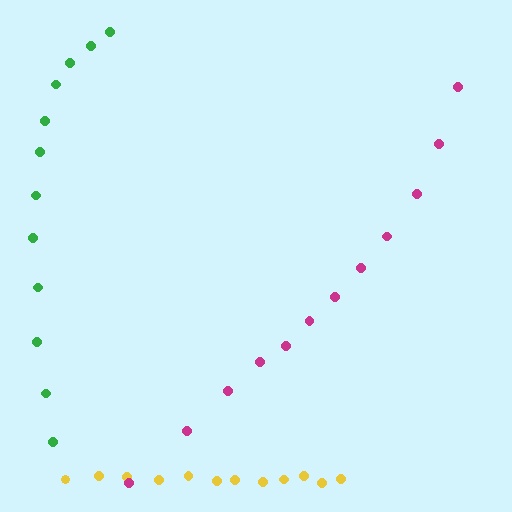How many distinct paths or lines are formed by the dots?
There are 3 distinct paths.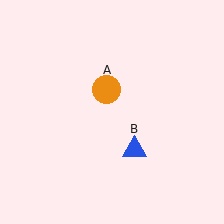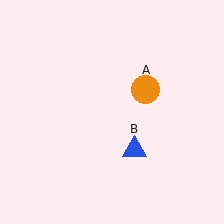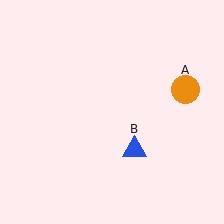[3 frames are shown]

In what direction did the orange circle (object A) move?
The orange circle (object A) moved right.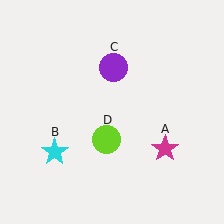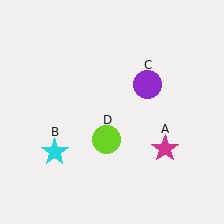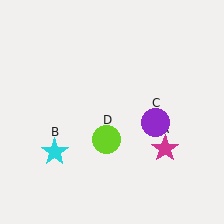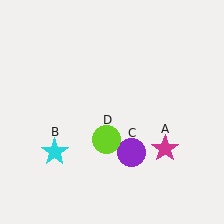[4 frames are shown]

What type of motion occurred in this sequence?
The purple circle (object C) rotated clockwise around the center of the scene.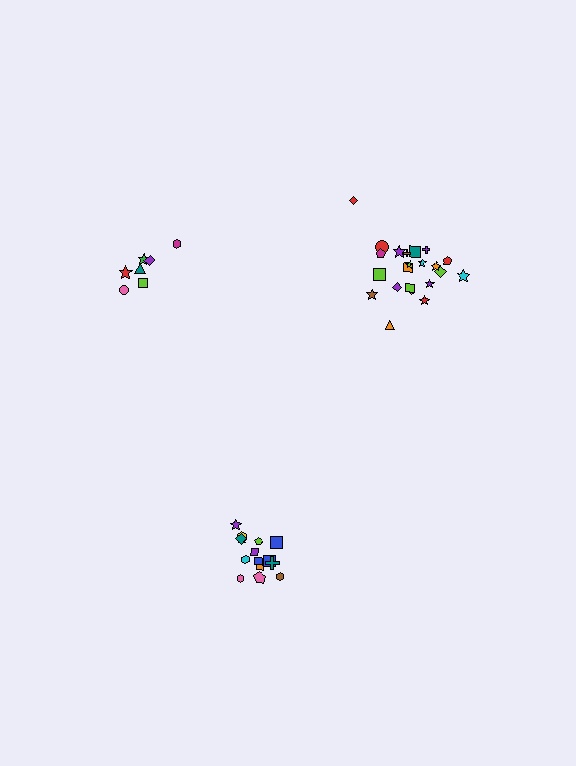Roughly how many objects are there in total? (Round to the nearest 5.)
Roughly 45 objects in total.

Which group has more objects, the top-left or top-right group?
The top-right group.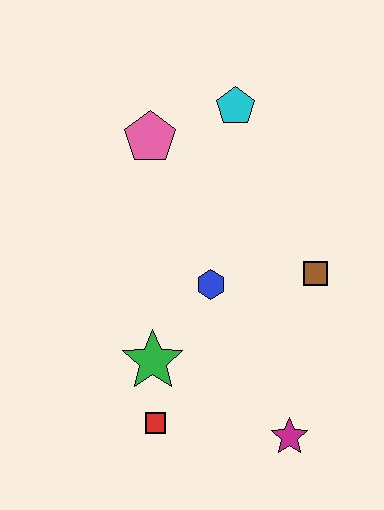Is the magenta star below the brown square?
Yes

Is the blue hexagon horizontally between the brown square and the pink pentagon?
Yes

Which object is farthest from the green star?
The cyan pentagon is farthest from the green star.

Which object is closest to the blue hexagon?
The green star is closest to the blue hexagon.